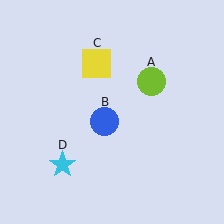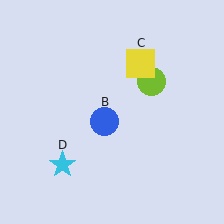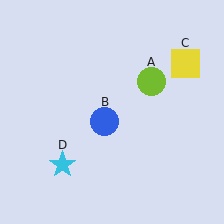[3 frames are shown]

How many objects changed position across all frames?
1 object changed position: yellow square (object C).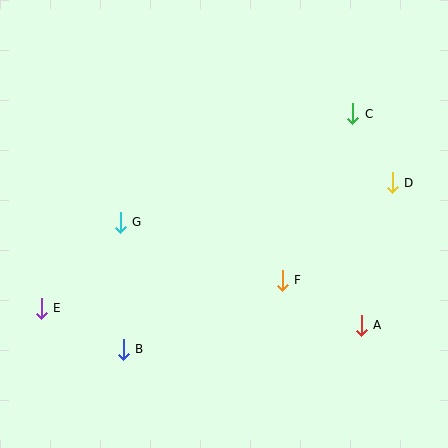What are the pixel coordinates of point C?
Point C is at (352, 114).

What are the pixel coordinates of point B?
Point B is at (123, 349).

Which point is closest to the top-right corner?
Point C is closest to the top-right corner.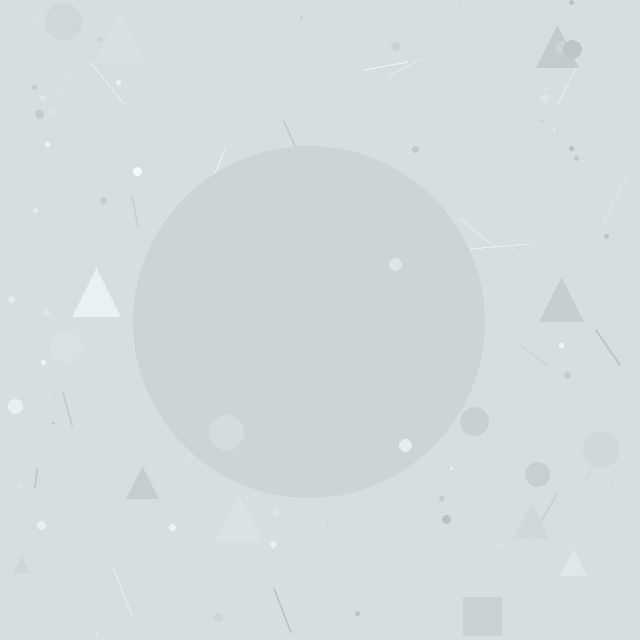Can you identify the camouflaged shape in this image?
The camouflaged shape is a circle.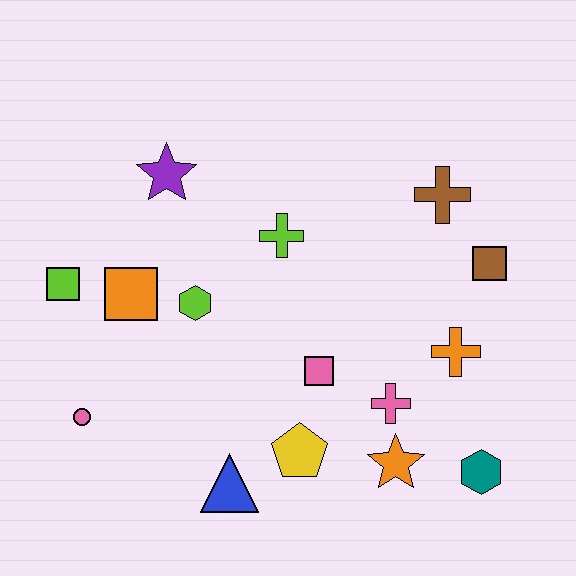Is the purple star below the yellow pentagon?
No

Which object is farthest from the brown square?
The pink circle is farthest from the brown square.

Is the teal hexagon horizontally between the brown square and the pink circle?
Yes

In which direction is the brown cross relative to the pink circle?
The brown cross is to the right of the pink circle.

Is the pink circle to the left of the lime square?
No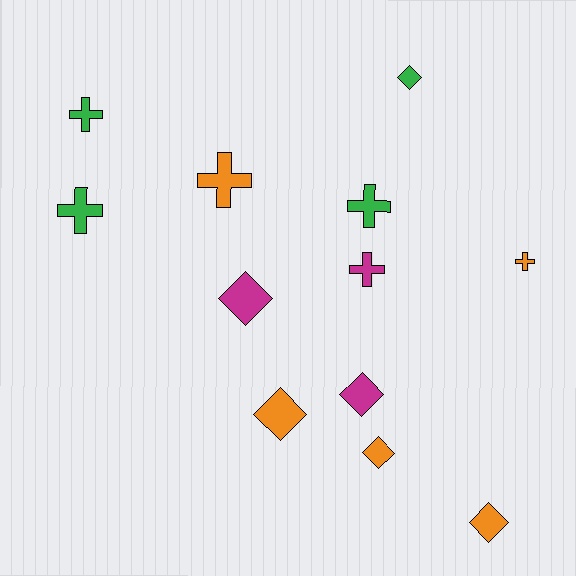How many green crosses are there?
There are 3 green crosses.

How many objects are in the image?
There are 12 objects.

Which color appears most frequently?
Orange, with 5 objects.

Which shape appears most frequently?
Diamond, with 6 objects.